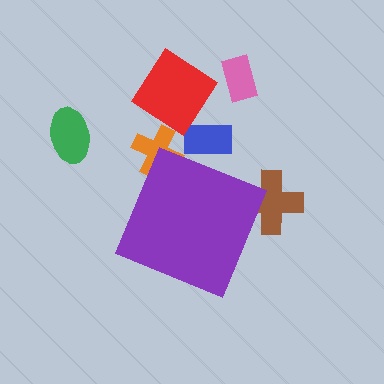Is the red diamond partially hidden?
No, the red diamond is fully visible.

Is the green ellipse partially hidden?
No, the green ellipse is fully visible.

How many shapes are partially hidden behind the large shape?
3 shapes are partially hidden.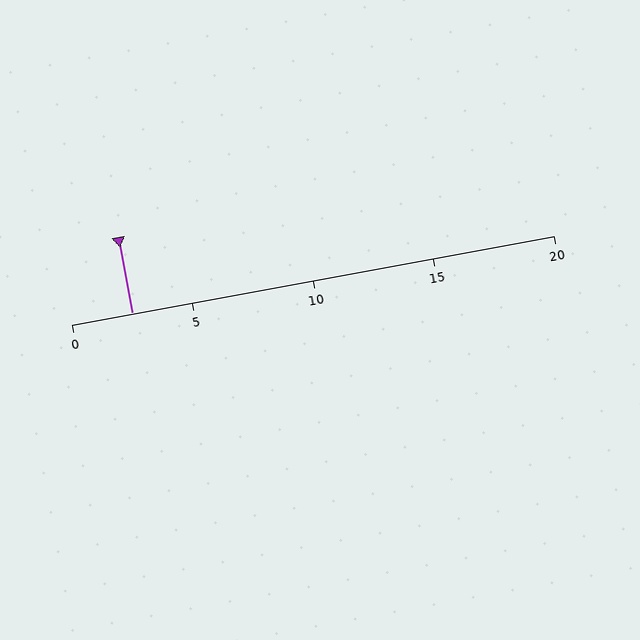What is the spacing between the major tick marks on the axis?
The major ticks are spaced 5 apart.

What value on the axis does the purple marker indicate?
The marker indicates approximately 2.5.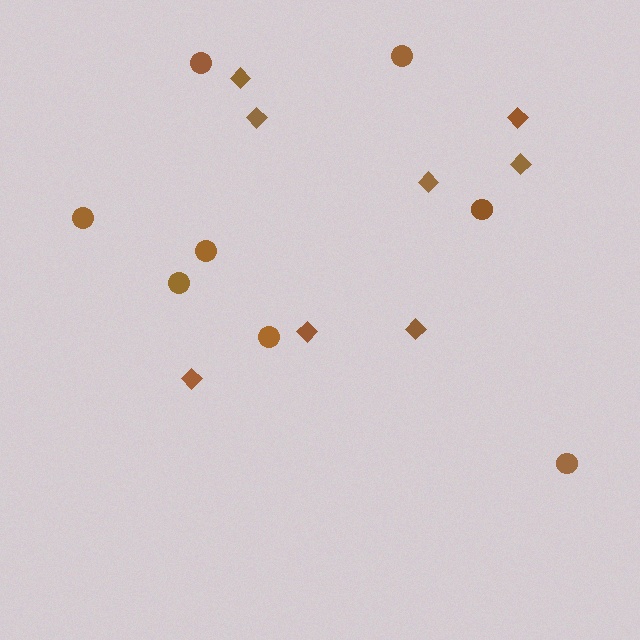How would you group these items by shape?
There are 2 groups: one group of circles (8) and one group of diamonds (8).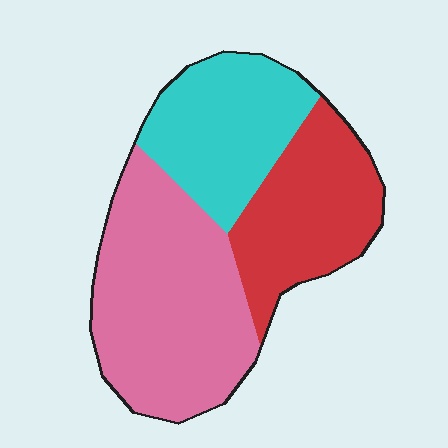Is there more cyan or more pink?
Pink.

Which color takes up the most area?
Pink, at roughly 45%.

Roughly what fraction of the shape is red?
Red covers around 30% of the shape.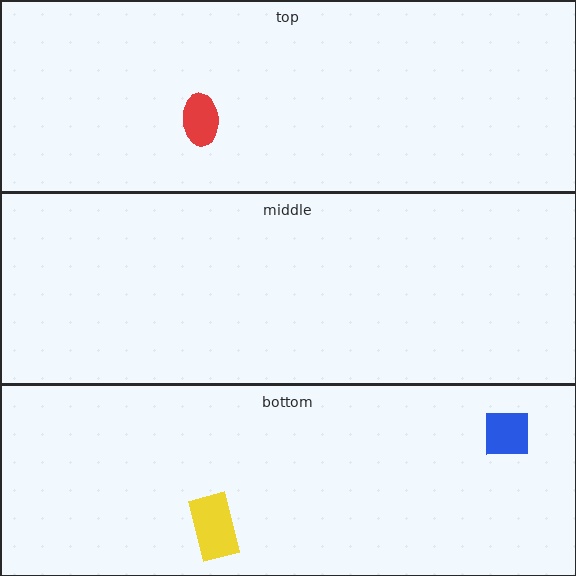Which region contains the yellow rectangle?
The bottom region.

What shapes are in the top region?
The red ellipse.